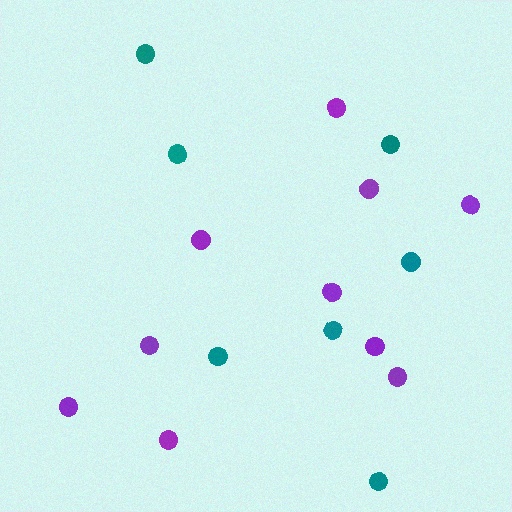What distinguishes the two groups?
There are 2 groups: one group of purple circles (10) and one group of teal circles (7).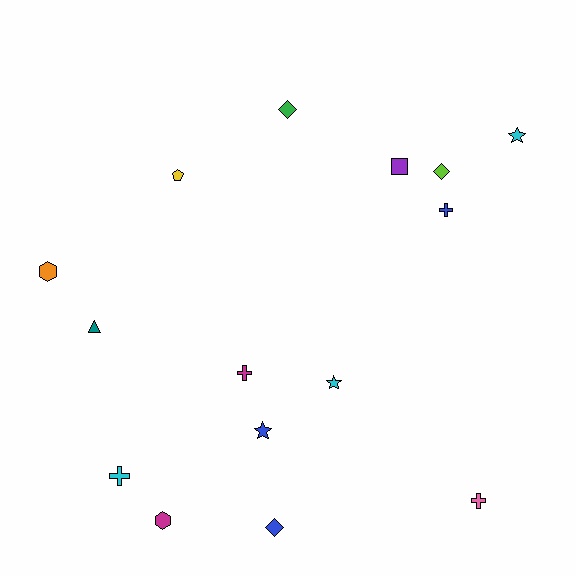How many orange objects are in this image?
There is 1 orange object.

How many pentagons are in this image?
There is 1 pentagon.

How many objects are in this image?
There are 15 objects.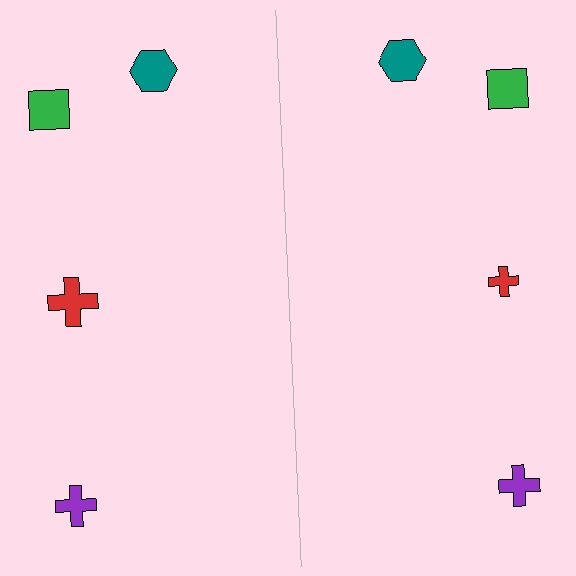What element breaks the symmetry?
The red cross on the right side has a different size than its mirror counterpart.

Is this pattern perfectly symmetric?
No, the pattern is not perfectly symmetric. The red cross on the right side has a different size than its mirror counterpart.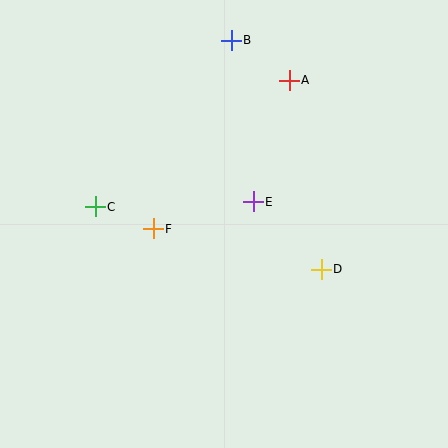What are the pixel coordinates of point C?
Point C is at (95, 207).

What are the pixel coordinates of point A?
Point A is at (289, 80).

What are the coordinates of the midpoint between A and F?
The midpoint between A and F is at (221, 155).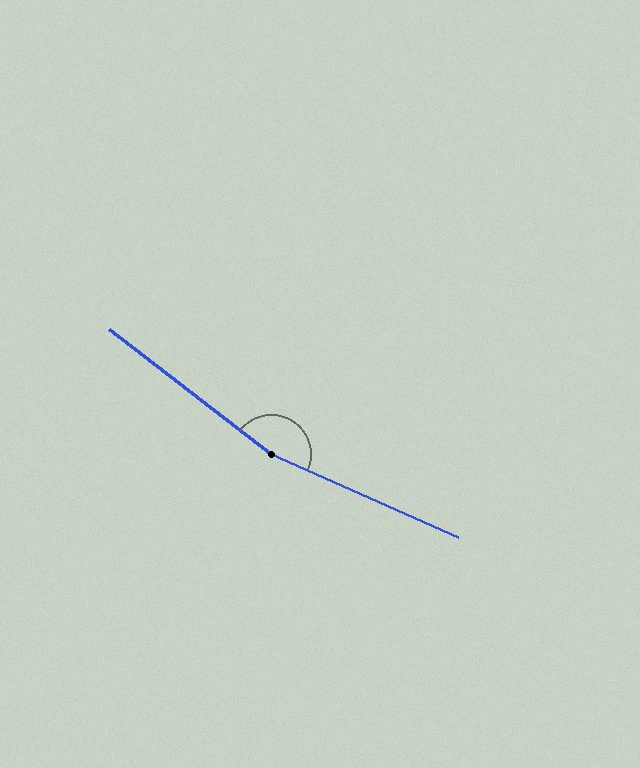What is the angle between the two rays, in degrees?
Approximately 166 degrees.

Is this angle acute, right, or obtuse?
It is obtuse.